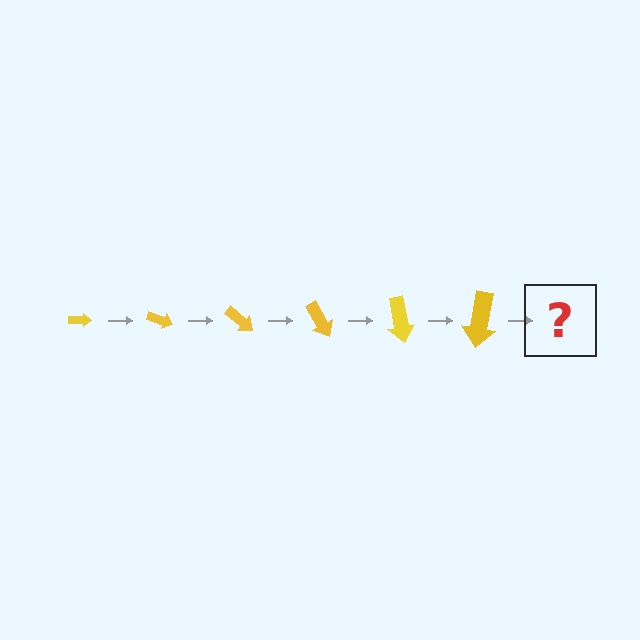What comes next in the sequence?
The next element should be an arrow, larger than the previous one and rotated 120 degrees from the start.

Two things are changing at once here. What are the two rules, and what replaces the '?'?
The two rules are that the arrow grows larger each step and it rotates 20 degrees each step. The '?' should be an arrow, larger than the previous one and rotated 120 degrees from the start.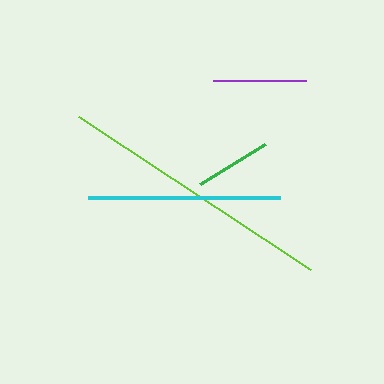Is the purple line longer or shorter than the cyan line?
The cyan line is longer than the purple line.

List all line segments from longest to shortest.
From longest to shortest: lime, cyan, purple, green.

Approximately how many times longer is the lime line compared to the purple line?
The lime line is approximately 3.0 times the length of the purple line.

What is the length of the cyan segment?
The cyan segment is approximately 192 pixels long.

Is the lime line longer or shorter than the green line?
The lime line is longer than the green line.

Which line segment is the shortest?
The green line is the shortest at approximately 76 pixels.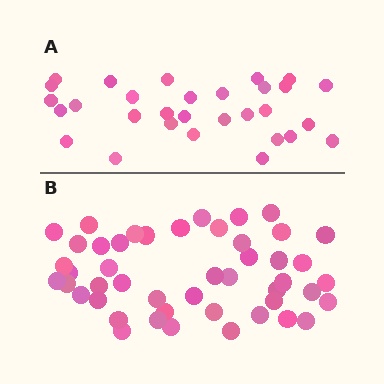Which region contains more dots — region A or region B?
Region B (the bottom region) has more dots.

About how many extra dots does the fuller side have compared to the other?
Region B has approximately 15 more dots than region A.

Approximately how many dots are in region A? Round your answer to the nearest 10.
About 30 dots.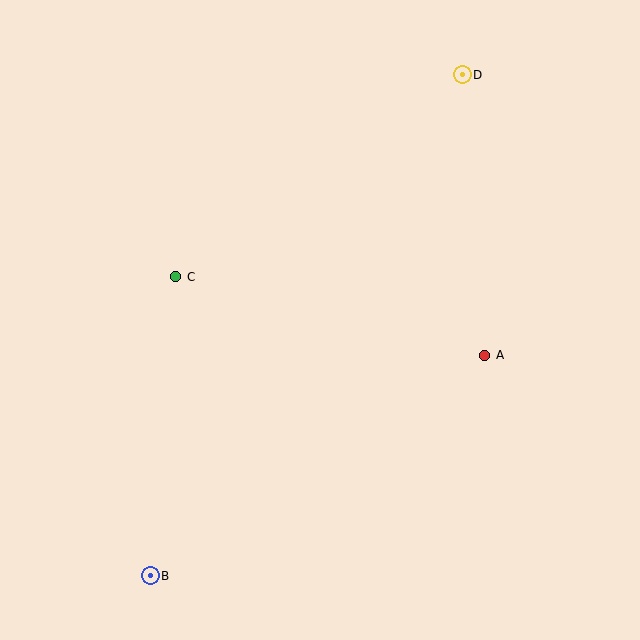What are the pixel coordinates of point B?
Point B is at (150, 576).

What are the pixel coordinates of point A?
Point A is at (485, 355).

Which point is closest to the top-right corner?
Point D is closest to the top-right corner.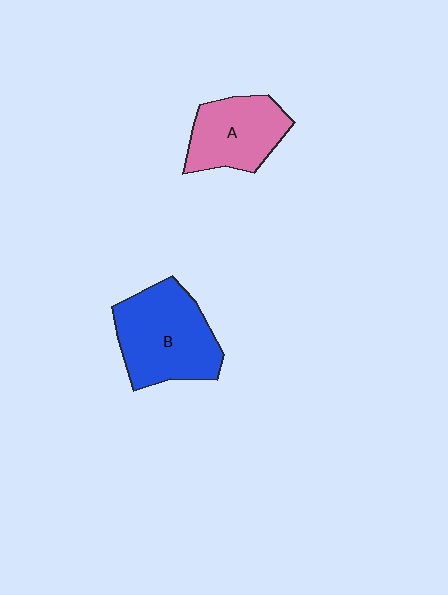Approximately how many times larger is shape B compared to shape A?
Approximately 1.4 times.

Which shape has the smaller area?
Shape A (pink).